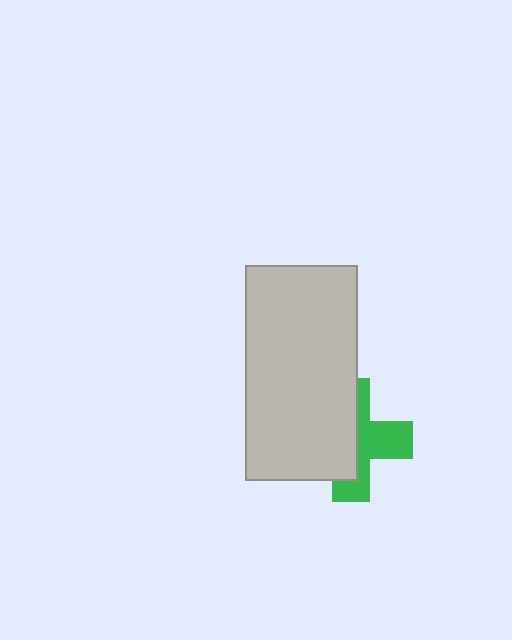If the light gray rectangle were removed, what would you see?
You would see the complete green cross.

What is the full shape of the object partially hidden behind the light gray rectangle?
The partially hidden object is a green cross.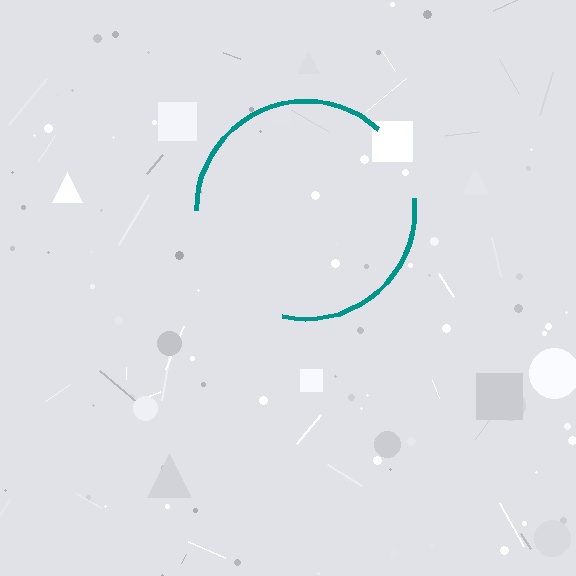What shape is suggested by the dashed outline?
The dashed outline suggests a circle.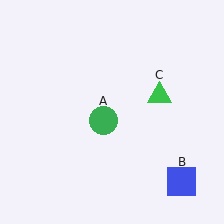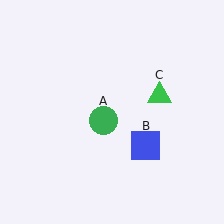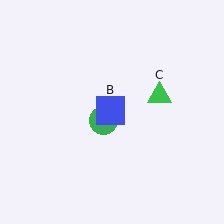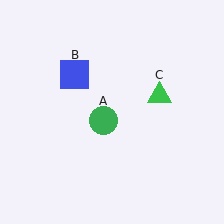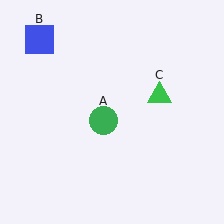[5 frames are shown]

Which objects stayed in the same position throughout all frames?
Green circle (object A) and green triangle (object C) remained stationary.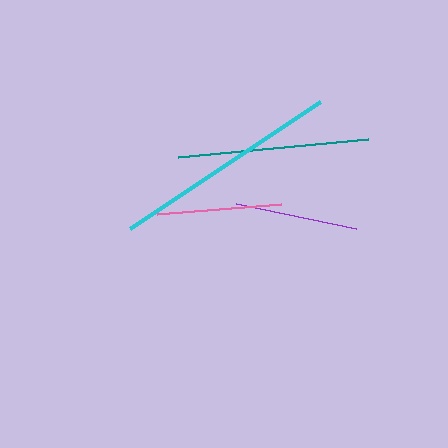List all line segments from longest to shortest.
From longest to shortest: cyan, teal, pink, purple.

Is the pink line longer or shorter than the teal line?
The teal line is longer than the pink line.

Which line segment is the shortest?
The purple line is the shortest at approximately 122 pixels.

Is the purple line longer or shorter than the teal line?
The teal line is longer than the purple line.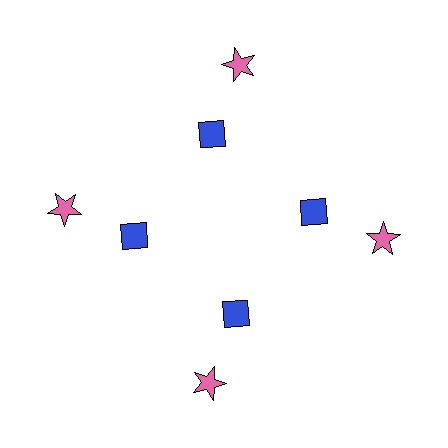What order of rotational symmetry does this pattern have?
This pattern has 4-fold rotational symmetry.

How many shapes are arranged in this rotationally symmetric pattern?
There are 8 shapes, arranged in 4 groups of 2.